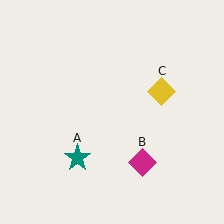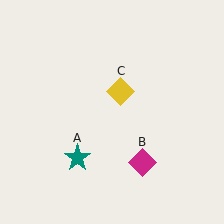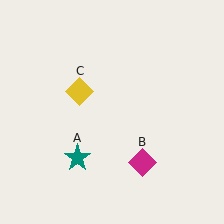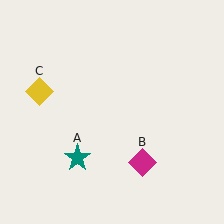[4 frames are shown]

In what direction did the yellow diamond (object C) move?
The yellow diamond (object C) moved left.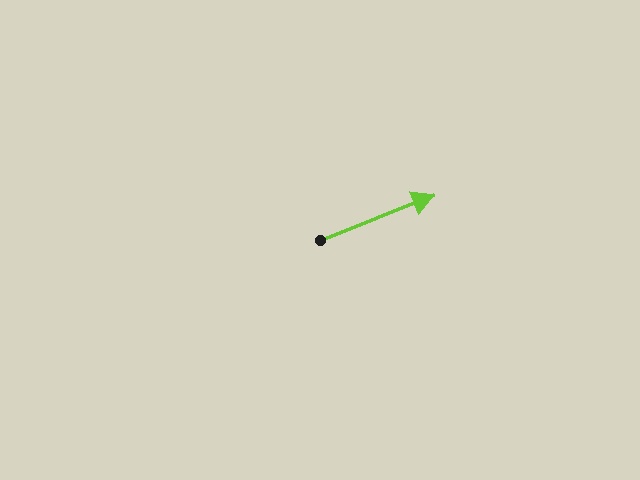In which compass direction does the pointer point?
East.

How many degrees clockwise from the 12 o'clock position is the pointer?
Approximately 68 degrees.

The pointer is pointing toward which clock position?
Roughly 2 o'clock.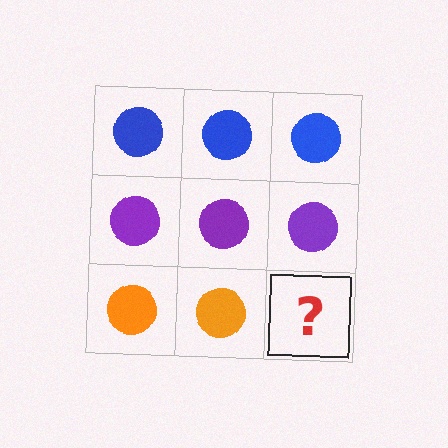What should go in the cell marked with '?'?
The missing cell should contain an orange circle.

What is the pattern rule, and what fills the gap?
The rule is that each row has a consistent color. The gap should be filled with an orange circle.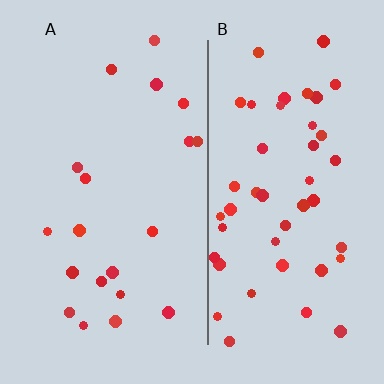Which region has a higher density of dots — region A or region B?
B (the right).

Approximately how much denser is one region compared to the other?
Approximately 2.3× — region B over region A.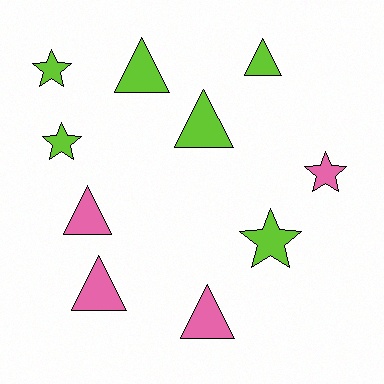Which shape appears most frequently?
Triangle, with 6 objects.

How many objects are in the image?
There are 10 objects.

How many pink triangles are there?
There are 3 pink triangles.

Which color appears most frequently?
Lime, with 6 objects.